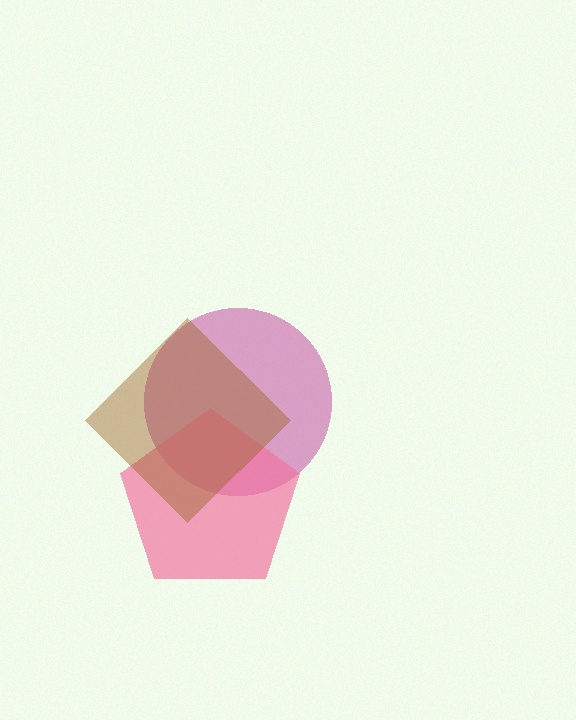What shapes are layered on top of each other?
The layered shapes are: a magenta circle, a pink pentagon, a brown diamond.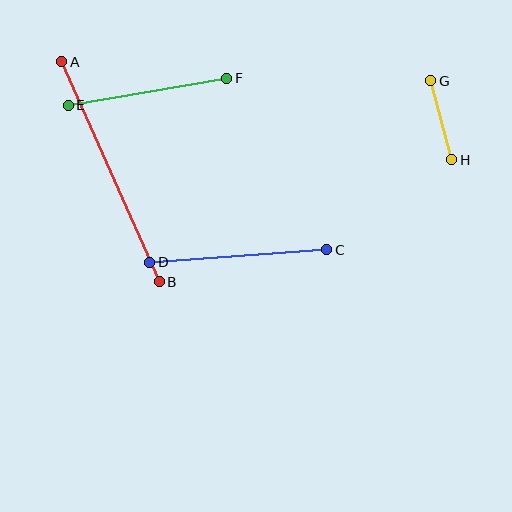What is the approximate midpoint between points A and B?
The midpoint is at approximately (110, 172) pixels.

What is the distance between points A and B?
The distance is approximately 241 pixels.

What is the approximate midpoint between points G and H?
The midpoint is at approximately (441, 120) pixels.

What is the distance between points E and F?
The distance is approximately 161 pixels.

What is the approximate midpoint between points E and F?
The midpoint is at approximately (148, 92) pixels.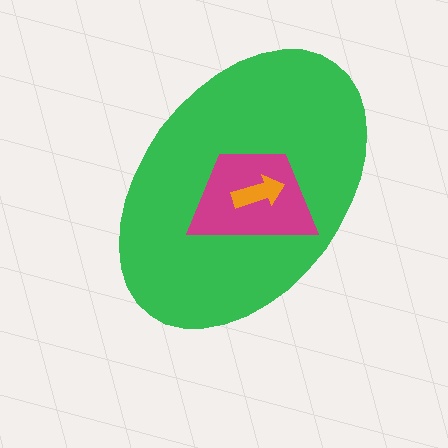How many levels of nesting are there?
3.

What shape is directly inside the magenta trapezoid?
The orange arrow.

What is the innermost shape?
The orange arrow.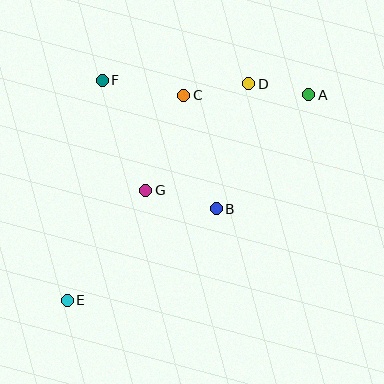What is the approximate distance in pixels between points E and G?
The distance between E and G is approximately 135 pixels.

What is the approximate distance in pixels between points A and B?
The distance between A and B is approximately 147 pixels.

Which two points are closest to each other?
Points A and D are closest to each other.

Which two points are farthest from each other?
Points A and E are farthest from each other.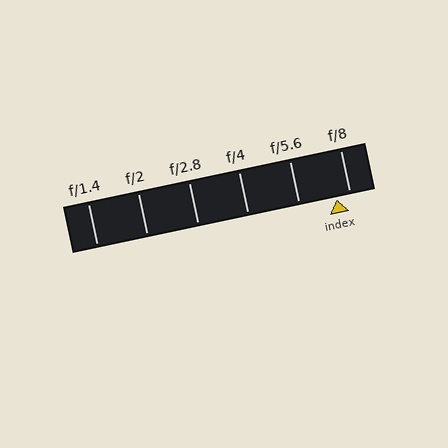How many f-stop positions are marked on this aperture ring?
There are 6 f-stop positions marked.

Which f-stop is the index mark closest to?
The index mark is closest to f/8.